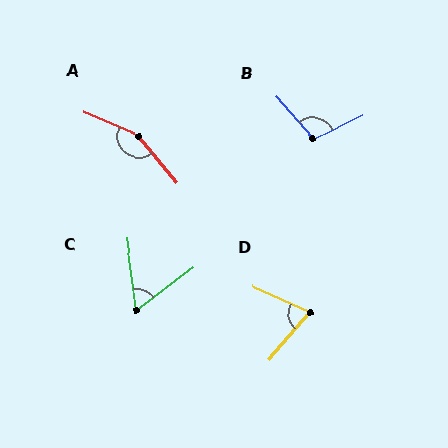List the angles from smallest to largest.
C (60°), D (73°), B (105°), A (153°).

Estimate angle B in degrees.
Approximately 105 degrees.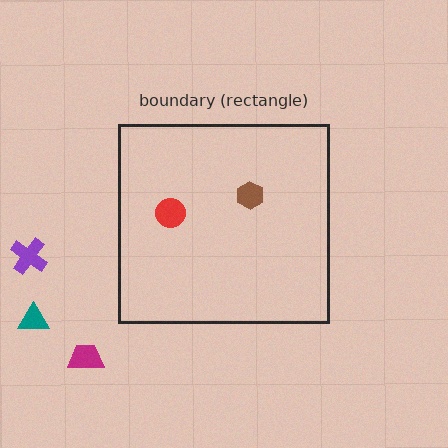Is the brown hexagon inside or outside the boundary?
Inside.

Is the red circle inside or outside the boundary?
Inside.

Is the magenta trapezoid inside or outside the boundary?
Outside.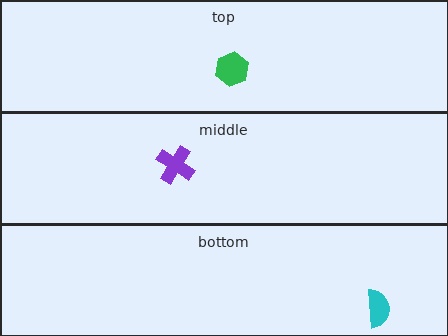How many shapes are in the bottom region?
1.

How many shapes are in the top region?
1.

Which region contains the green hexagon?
The top region.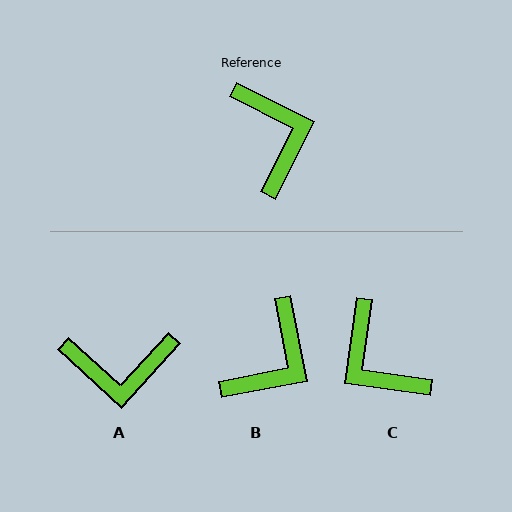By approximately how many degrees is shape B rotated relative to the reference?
Approximately 52 degrees clockwise.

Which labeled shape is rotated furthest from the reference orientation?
C, about 161 degrees away.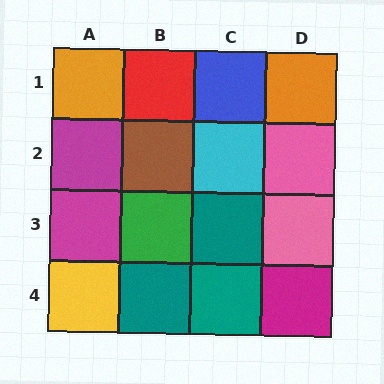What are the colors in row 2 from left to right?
Magenta, brown, cyan, pink.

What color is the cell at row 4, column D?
Magenta.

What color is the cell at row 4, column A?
Yellow.